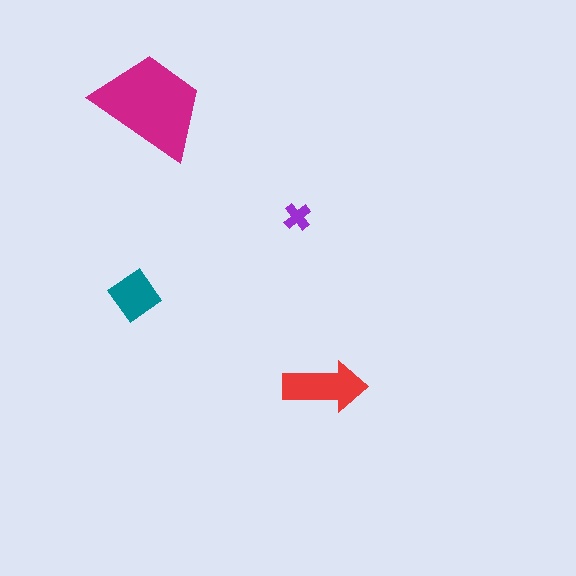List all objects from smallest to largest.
The purple cross, the teal diamond, the red arrow, the magenta trapezoid.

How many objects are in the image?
There are 4 objects in the image.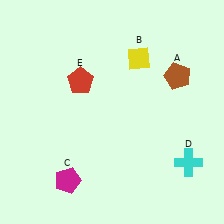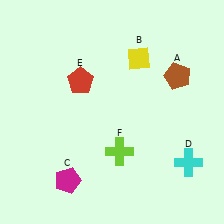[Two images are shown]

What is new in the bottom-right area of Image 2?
A lime cross (F) was added in the bottom-right area of Image 2.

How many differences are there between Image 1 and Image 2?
There is 1 difference between the two images.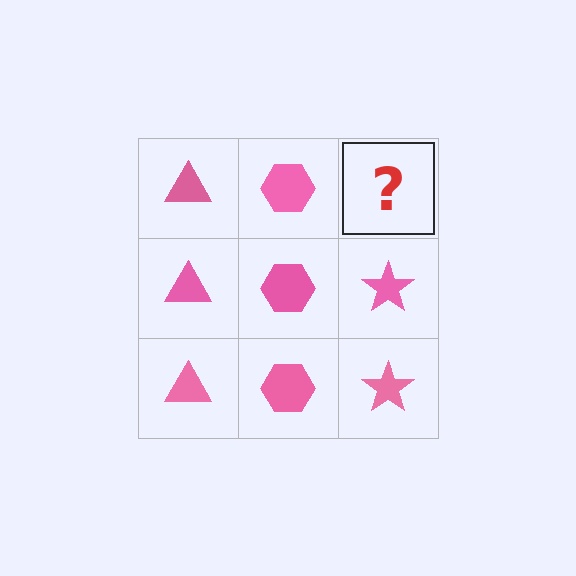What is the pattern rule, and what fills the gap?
The rule is that each column has a consistent shape. The gap should be filled with a pink star.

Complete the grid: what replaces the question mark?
The question mark should be replaced with a pink star.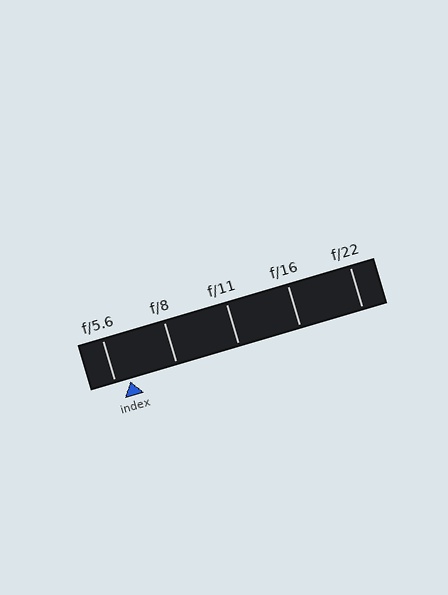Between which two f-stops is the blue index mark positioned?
The index mark is between f/5.6 and f/8.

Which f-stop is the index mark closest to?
The index mark is closest to f/5.6.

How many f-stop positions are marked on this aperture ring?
There are 5 f-stop positions marked.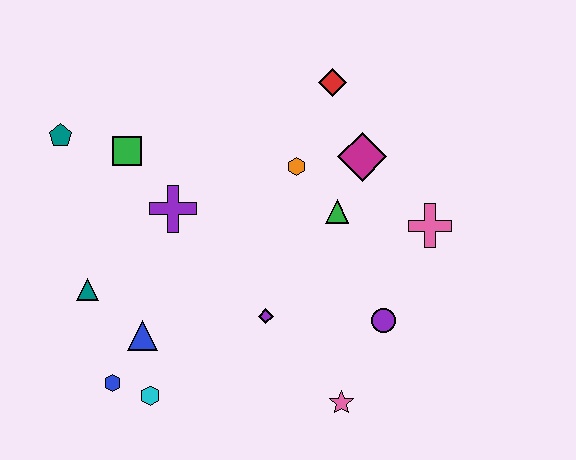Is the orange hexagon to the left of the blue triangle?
No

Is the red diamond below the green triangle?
No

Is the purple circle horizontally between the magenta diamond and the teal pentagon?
No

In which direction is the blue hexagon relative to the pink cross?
The blue hexagon is to the left of the pink cross.